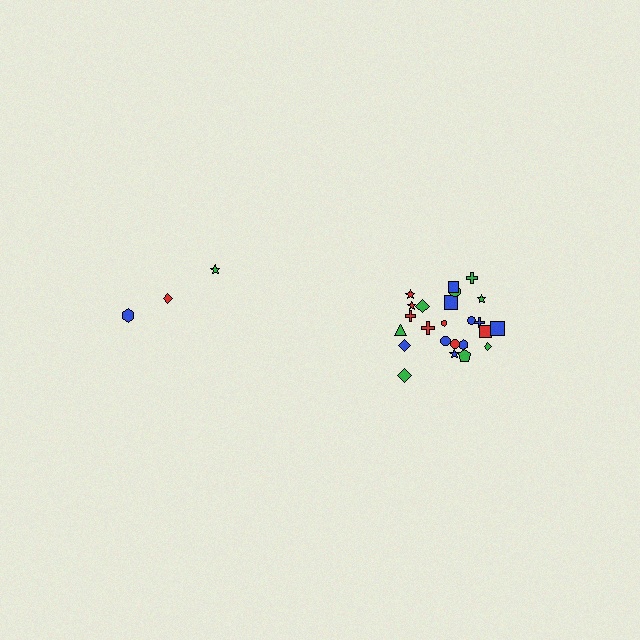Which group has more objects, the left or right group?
The right group.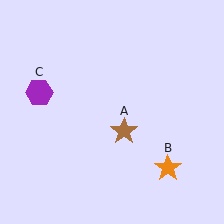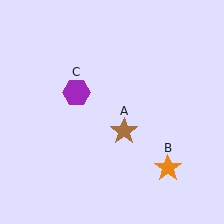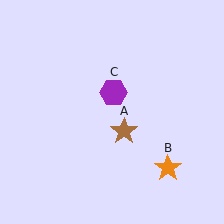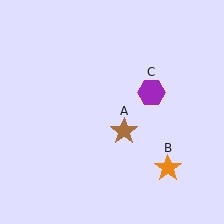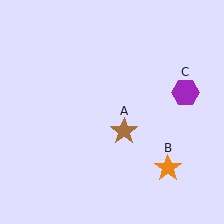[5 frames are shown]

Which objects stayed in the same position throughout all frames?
Brown star (object A) and orange star (object B) remained stationary.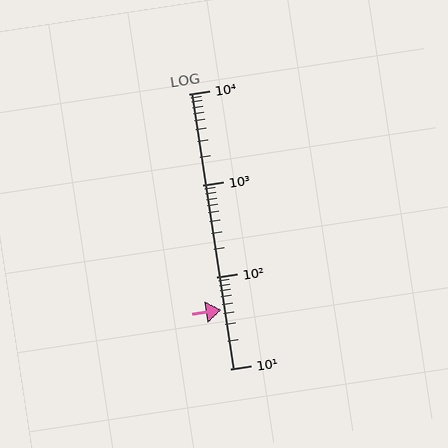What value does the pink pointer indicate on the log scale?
The pointer indicates approximately 44.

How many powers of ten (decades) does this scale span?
The scale spans 3 decades, from 10 to 10000.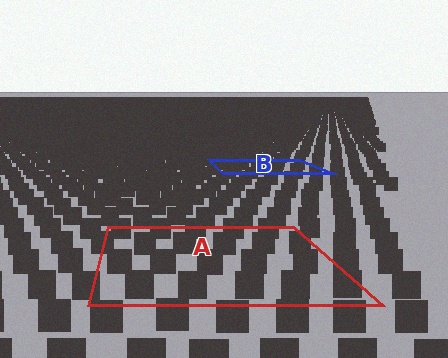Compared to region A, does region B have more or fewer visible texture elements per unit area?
Region B has more texture elements per unit area — they are packed more densely because it is farther away.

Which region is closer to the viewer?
Region A is closer. The texture elements there are larger and more spread out.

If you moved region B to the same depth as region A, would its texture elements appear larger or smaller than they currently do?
They would appear larger. At a closer depth, the same texture elements are projected at a bigger on-screen size.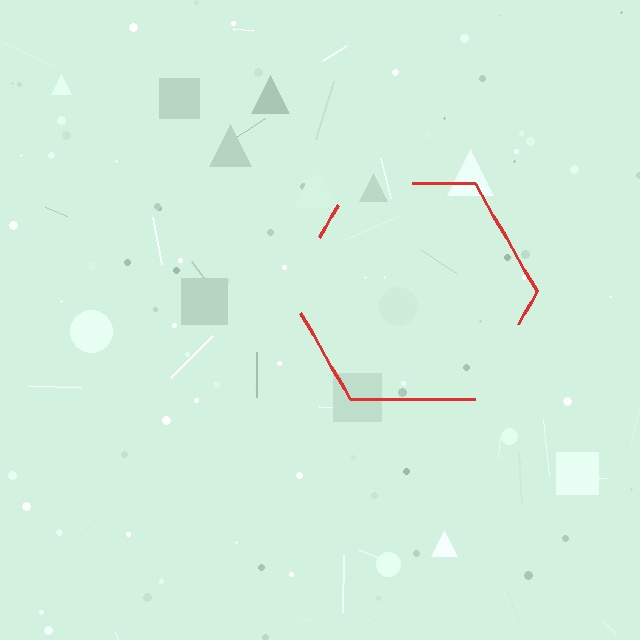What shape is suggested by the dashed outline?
The dashed outline suggests a hexagon.